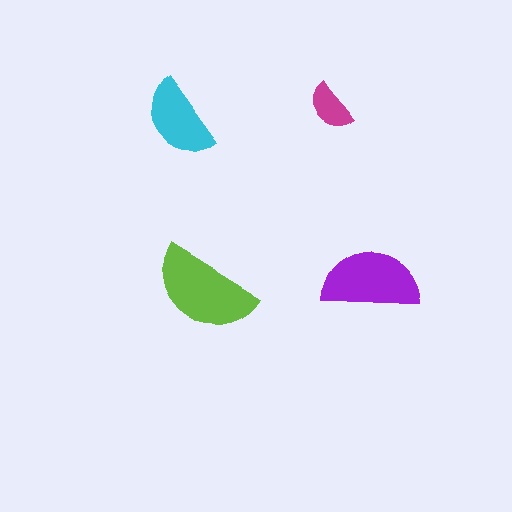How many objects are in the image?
There are 4 objects in the image.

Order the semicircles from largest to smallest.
the lime one, the purple one, the cyan one, the magenta one.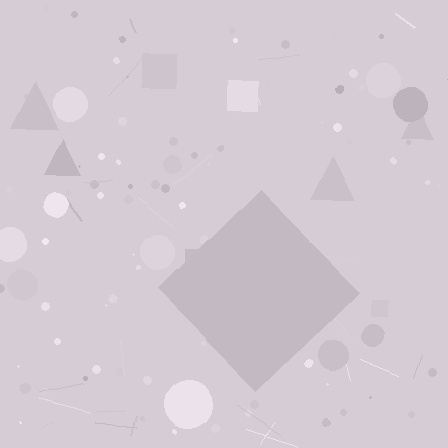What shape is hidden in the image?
A diamond is hidden in the image.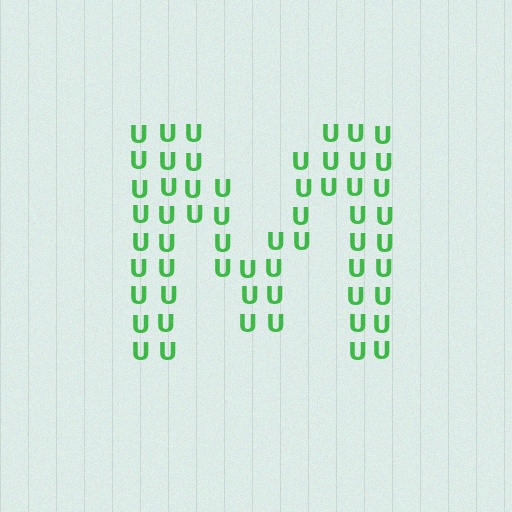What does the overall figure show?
The overall figure shows the letter M.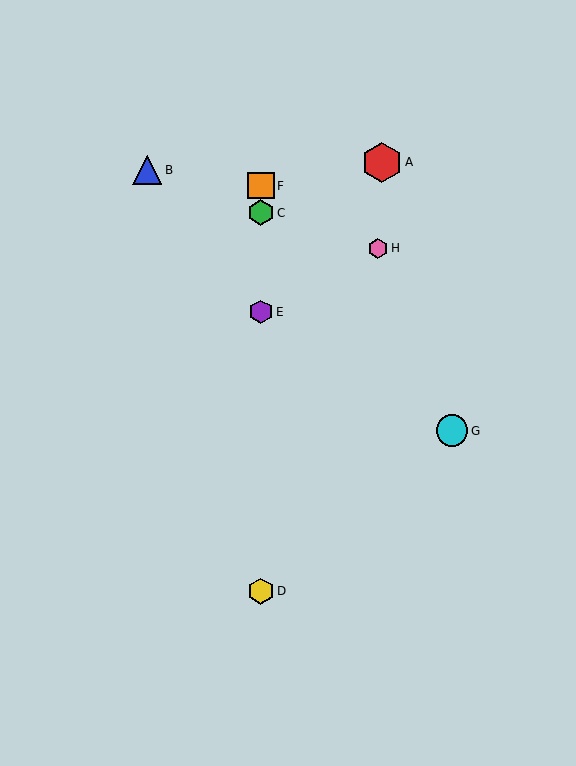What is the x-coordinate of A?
Object A is at x≈382.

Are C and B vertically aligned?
No, C is at x≈261 and B is at x≈147.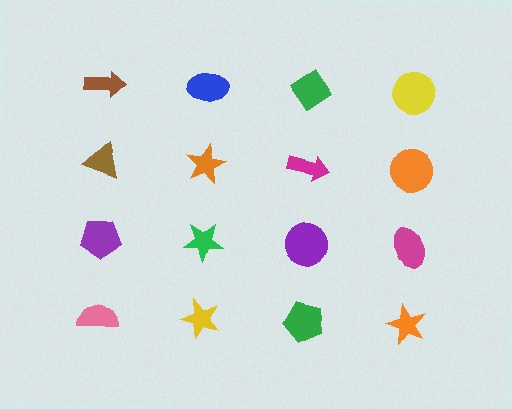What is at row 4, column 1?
A pink semicircle.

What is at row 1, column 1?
A brown arrow.